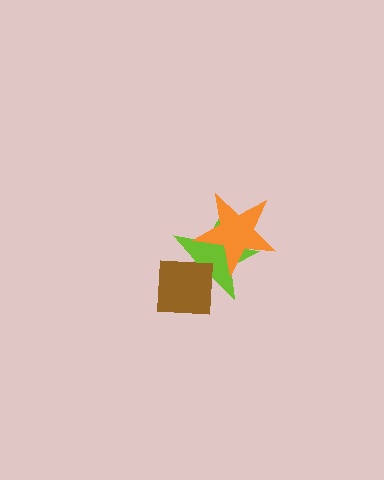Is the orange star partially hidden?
No, no other shape covers it.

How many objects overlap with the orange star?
1 object overlaps with the orange star.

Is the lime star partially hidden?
Yes, it is partially covered by another shape.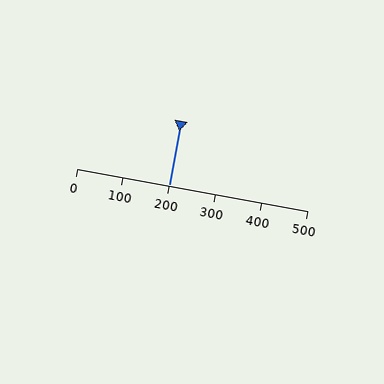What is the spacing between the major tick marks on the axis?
The major ticks are spaced 100 apart.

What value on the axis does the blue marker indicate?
The marker indicates approximately 200.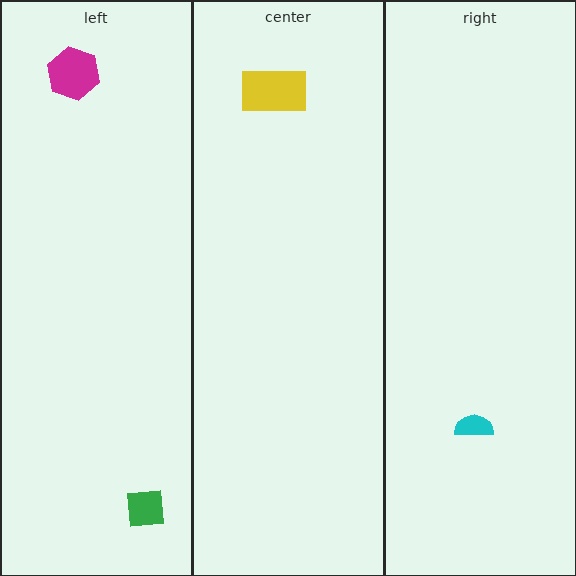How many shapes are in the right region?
1.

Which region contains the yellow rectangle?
The center region.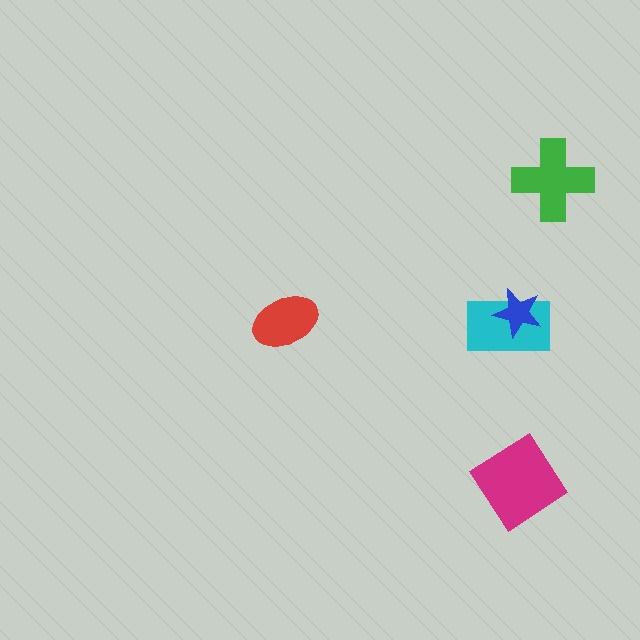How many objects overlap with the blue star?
1 object overlaps with the blue star.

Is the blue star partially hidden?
No, no other shape covers it.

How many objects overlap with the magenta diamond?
0 objects overlap with the magenta diamond.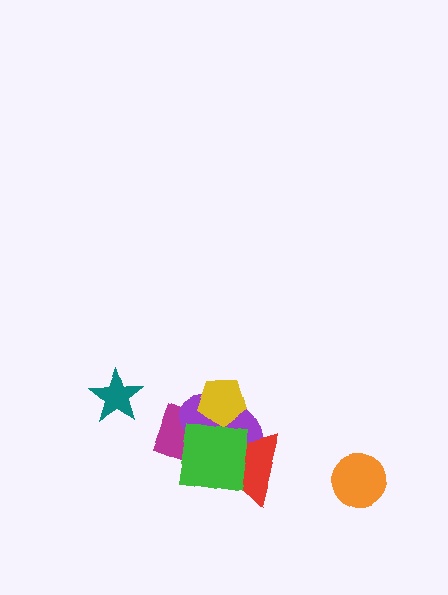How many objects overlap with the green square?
3 objects overlap with the green square.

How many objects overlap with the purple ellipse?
4 objects overlap with the purple ellipse.